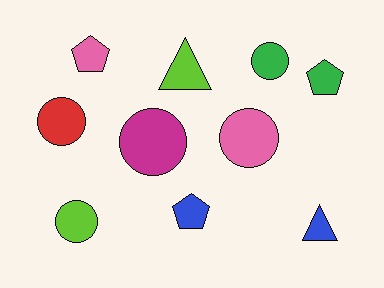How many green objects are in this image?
There are 2 green objects.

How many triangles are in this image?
There are 2 triangles.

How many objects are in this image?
There are 10 objects.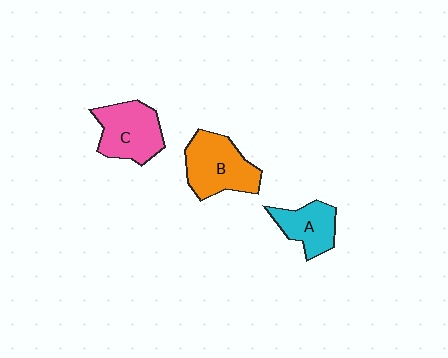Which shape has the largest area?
Shape B (orange).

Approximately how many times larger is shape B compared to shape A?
Approximately 1.5 times.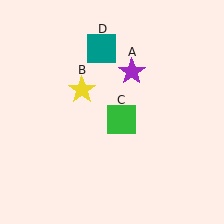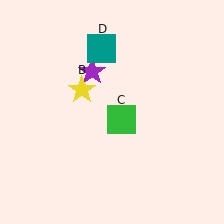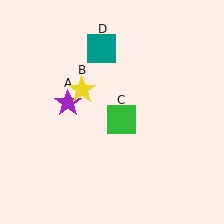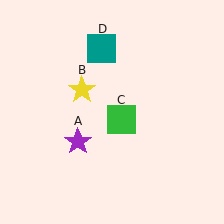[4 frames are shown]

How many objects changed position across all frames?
1 object changed position: purple star (object A).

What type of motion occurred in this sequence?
The purple star (object A) rotated counterclockwise around the center of the scene.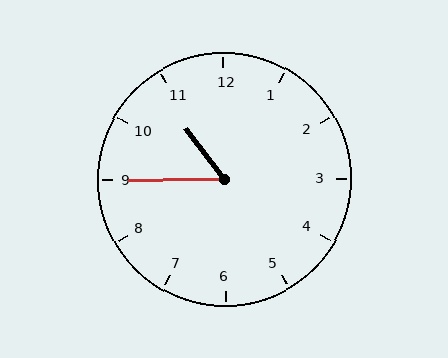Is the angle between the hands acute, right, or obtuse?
It is acute.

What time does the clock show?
10:45.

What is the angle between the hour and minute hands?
Approximately 52 degrees.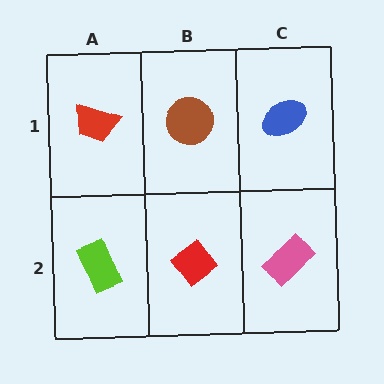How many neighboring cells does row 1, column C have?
2.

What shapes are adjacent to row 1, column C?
A pink rectangle (row 2, column C), a brown circle (row 1, column B).